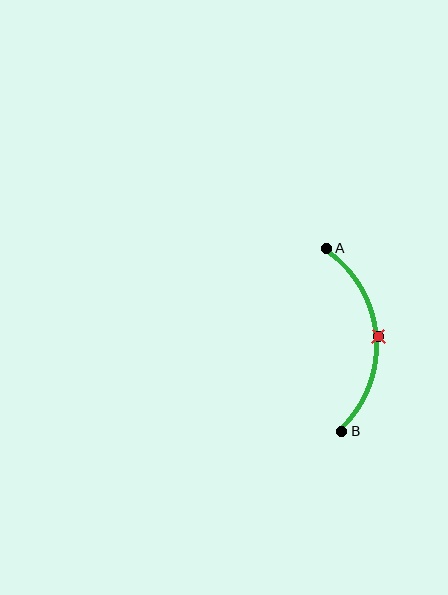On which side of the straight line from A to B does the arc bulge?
The arc bulges to the right of the straight line connecting A and B.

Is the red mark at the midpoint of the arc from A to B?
Yes. The red mark lies on the arc at equal arc-length from both A and B — it is the arc midpoint.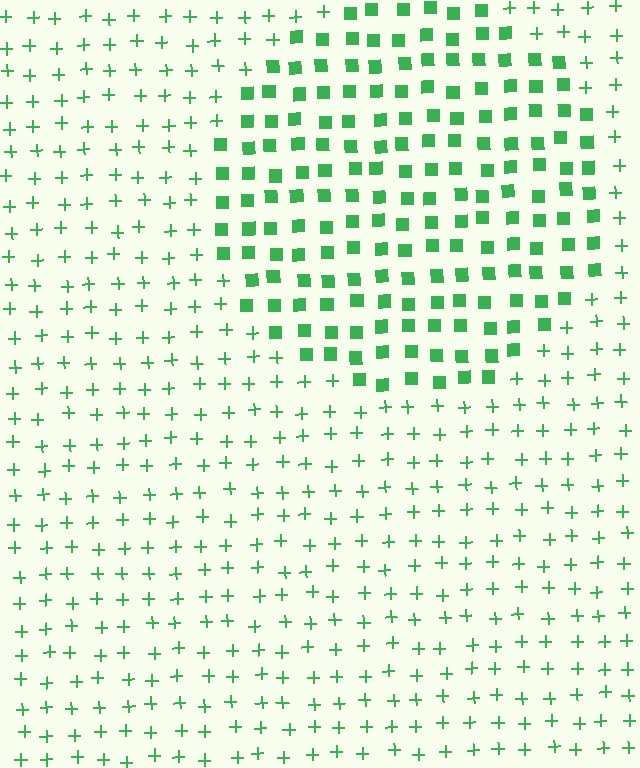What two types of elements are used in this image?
The image uses squares inside the circle region and plus signs outside it.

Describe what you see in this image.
The image is filled with small green elements arranged in a uniform grid. A circle-shaped region contains squares, while the surrounding area contains plus signs. The boundary is defined purely by the change in element shape.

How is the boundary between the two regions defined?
The boundary is defined by a change in element shape: squares inside vs. plus signs outside. All elements share the same color and spacing.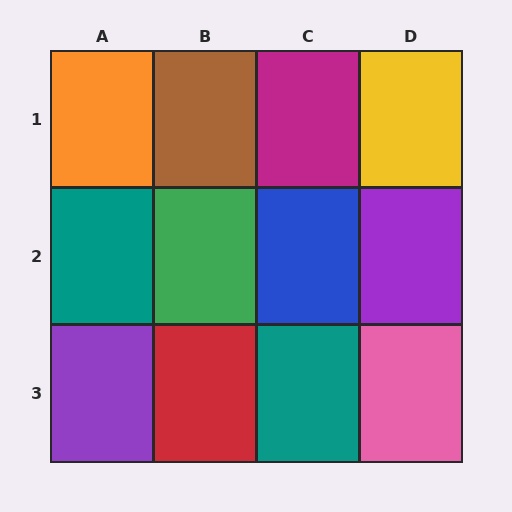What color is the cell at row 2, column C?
Blue.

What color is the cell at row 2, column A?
Teal.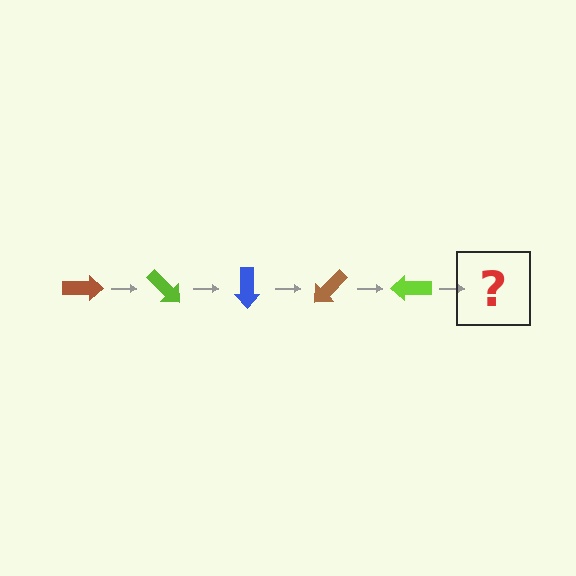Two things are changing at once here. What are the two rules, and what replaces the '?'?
The two rules are that it rotates 45 degrees each step and the color cycles through brown, lime, and blue. The '?' should be a blue arrow, rotated 225 degrees from the start.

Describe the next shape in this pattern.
It should be a blue arrow, rotated 225 degrees from the start.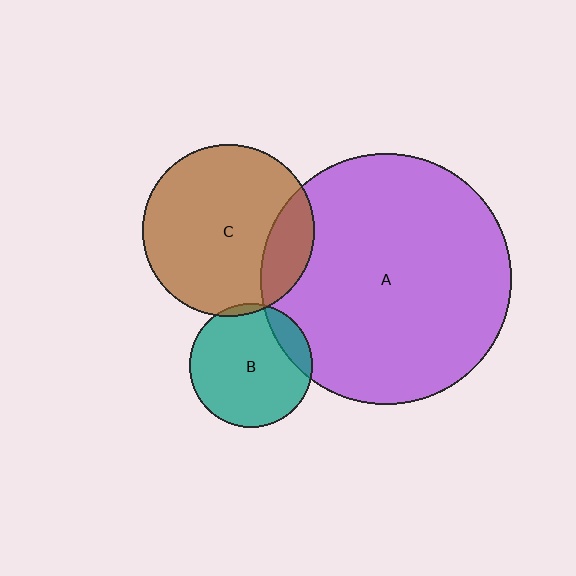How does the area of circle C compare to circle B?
Approximately 1.9 times.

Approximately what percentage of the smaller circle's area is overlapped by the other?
Approximately 20%.